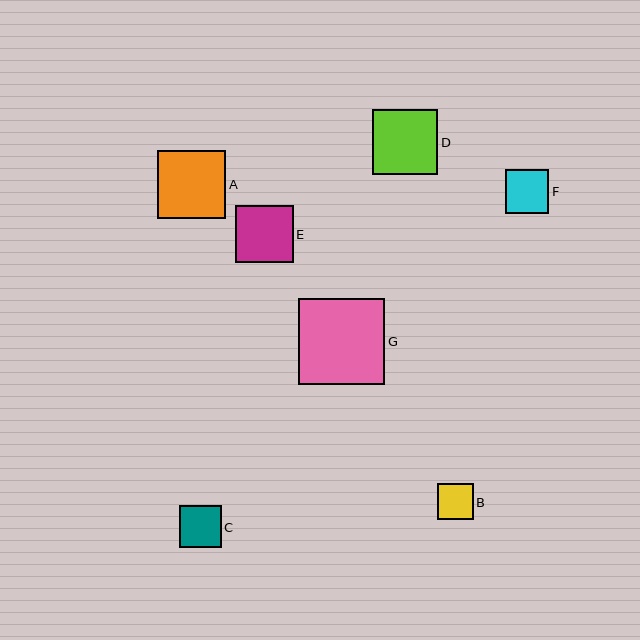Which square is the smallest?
Square B is the smallest with a size of approximately 36 pixels.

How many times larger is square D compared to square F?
Square D is approximately 1.5 times the size of square F.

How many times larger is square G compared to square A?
Square G is approximately 1.3 times the size of square A.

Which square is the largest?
Square G is the largest with a size of approximately 86 pixels.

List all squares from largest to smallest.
From largest to smallest: G, A, D, E, F, C, B.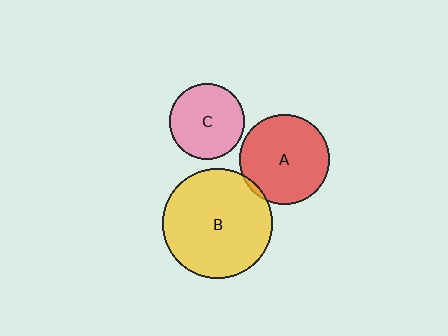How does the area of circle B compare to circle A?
Approximately 1.5 times.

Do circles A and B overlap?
Yes.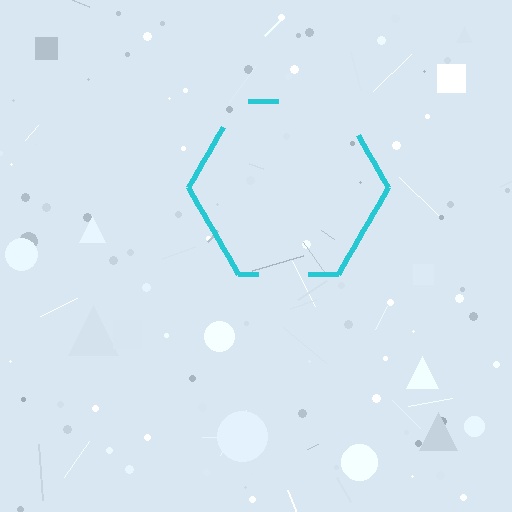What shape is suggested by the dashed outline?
The dashed outline suggests a hexagon.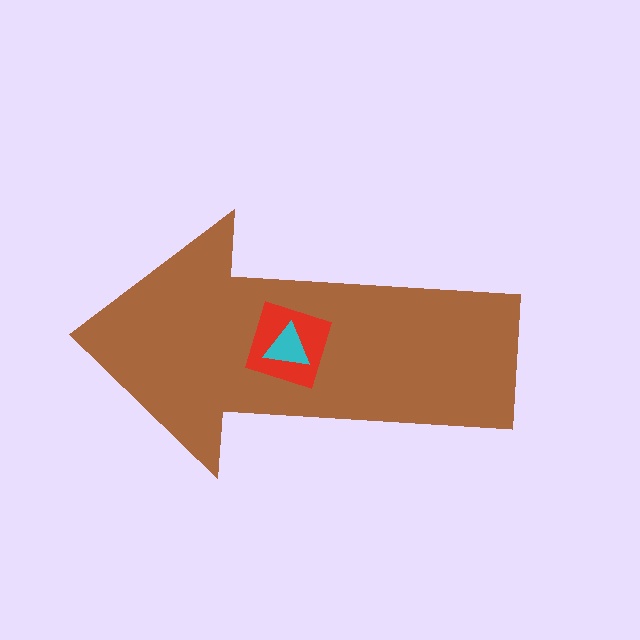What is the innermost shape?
The cyan triangle.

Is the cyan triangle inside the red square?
Yes.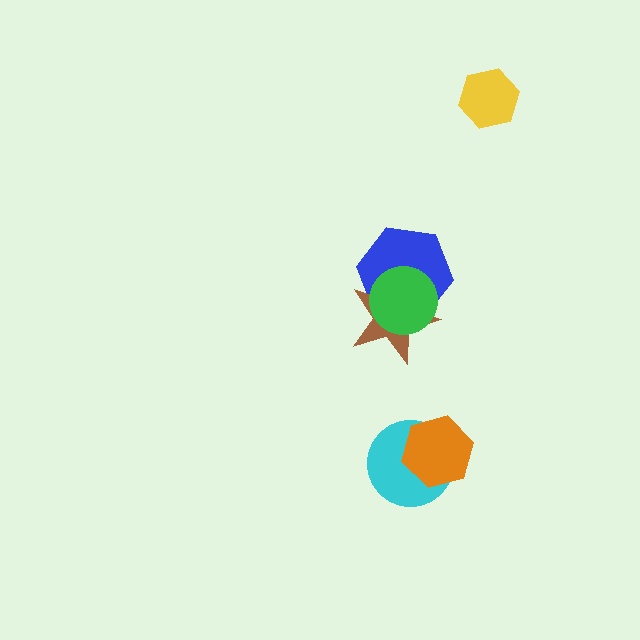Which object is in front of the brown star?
The green circle is in front of the brown star.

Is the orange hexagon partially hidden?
No, no other shape covers it.